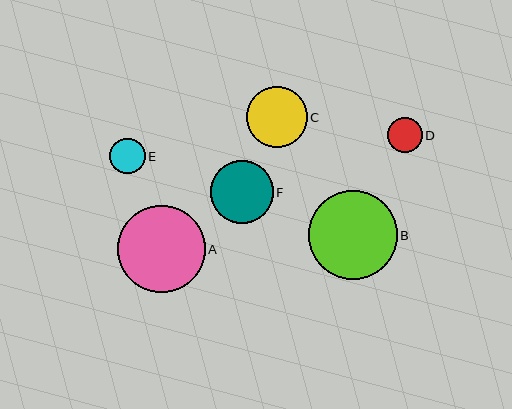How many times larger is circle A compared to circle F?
Circle A is approximately 1.4 times the size of circle F.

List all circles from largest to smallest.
From largest to smallest: B, A, F, C, E, D.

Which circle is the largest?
Circle B is the largest with a size of approximately 89 pixels.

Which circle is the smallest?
Circle D is the smallest with a size of approximately 35 pixels.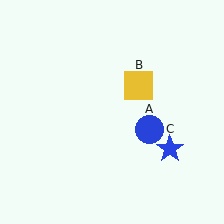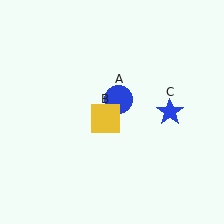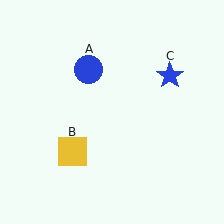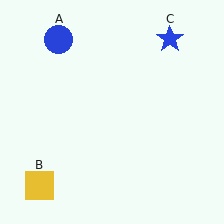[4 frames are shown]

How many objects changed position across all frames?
3 objects changed position: blue circle (object A), yellow square (object B), blue star (object C).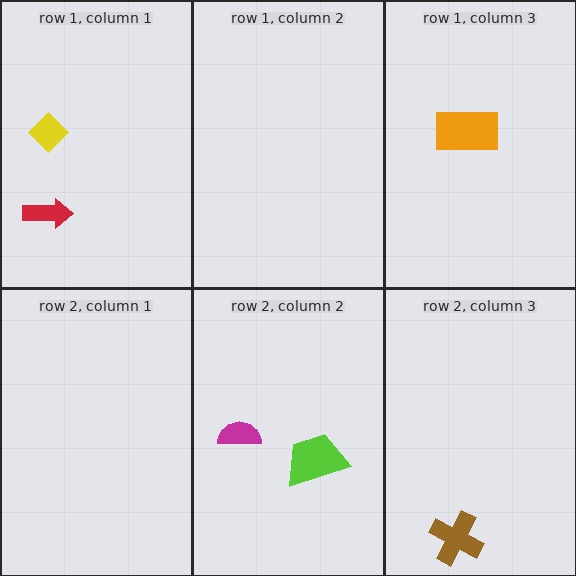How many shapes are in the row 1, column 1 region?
2.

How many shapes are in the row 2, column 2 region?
2.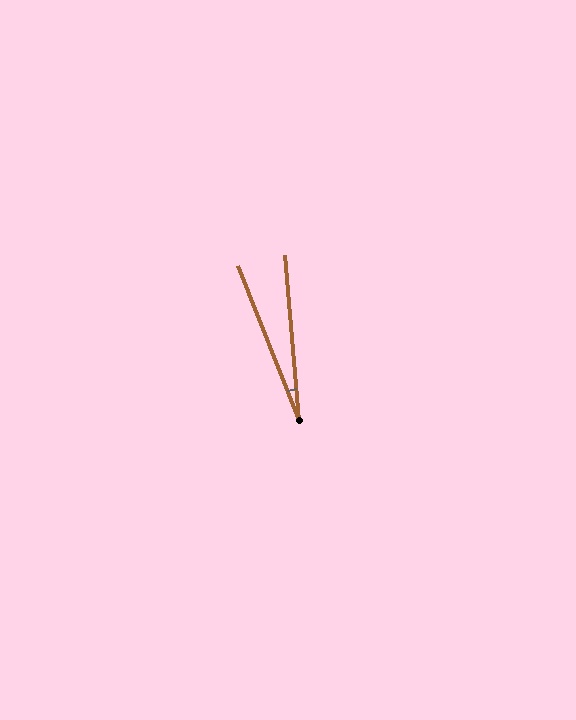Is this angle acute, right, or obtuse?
It is acute.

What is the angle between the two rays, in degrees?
Approximately 17 degrees.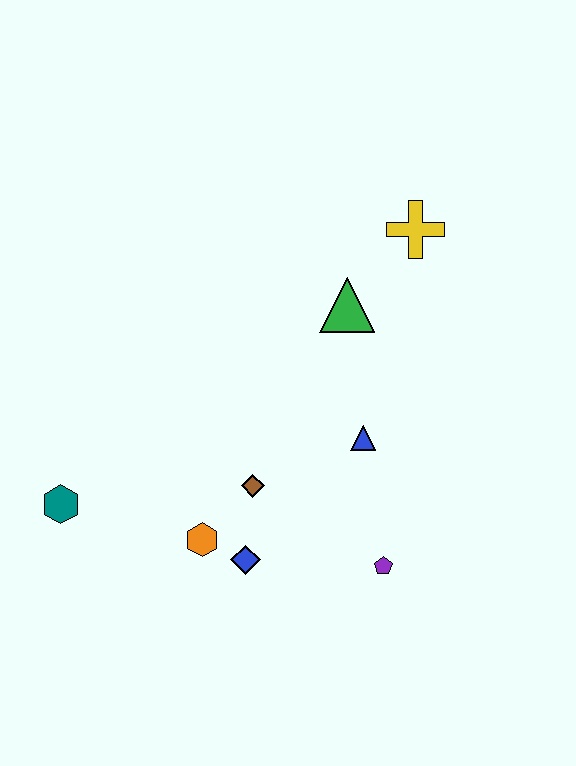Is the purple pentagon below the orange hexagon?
Yes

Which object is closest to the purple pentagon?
The blue triangle is closest to the purple pentagon.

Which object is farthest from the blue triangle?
The teal hexagon is farthest from the blue triangle.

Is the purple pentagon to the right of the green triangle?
Yes